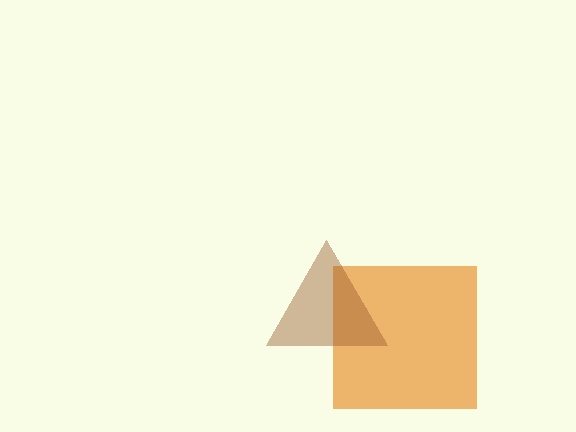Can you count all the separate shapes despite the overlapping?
Yes, there are 2 separate shapes.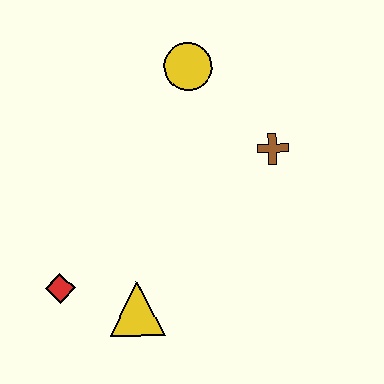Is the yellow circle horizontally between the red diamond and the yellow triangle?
No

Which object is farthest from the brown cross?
The red diamond is farthest from the brown cross.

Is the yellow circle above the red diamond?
Yes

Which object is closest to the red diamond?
The yellow triangle is closest to the red diamond.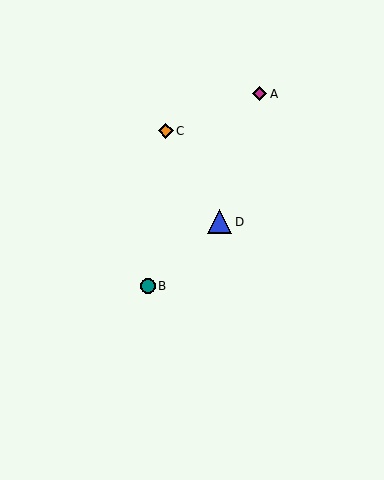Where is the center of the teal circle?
The center of the teal circle is at (148, 286).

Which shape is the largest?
The blue triangle (labeled D) is the largest.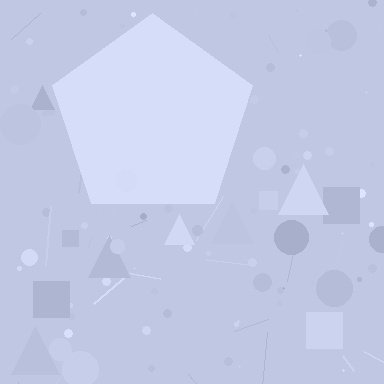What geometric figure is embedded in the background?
A pentagon is embedded in the background.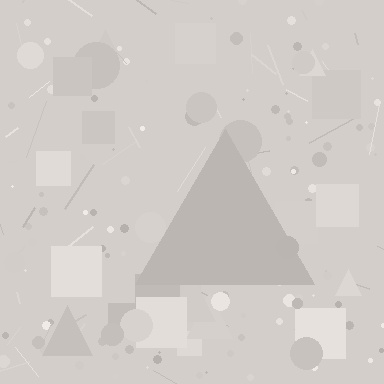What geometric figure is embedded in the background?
A triangle is embedded in the background.